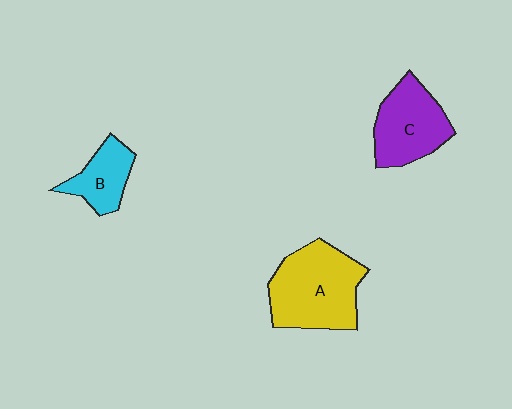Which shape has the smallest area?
Shape B (cyan).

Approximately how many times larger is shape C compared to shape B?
Approximately 1.6 times.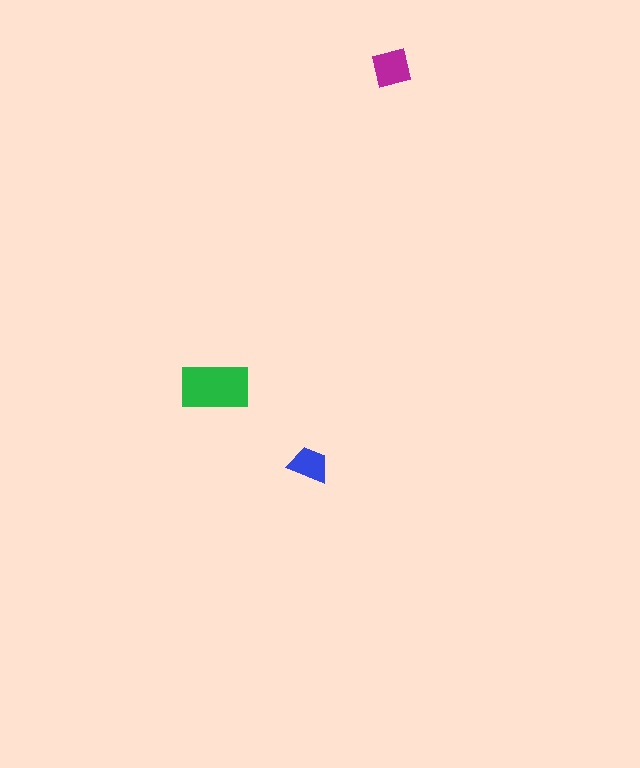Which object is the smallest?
The blue trapezoid.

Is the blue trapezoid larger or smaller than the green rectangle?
Smaller.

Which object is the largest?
The green rectangle.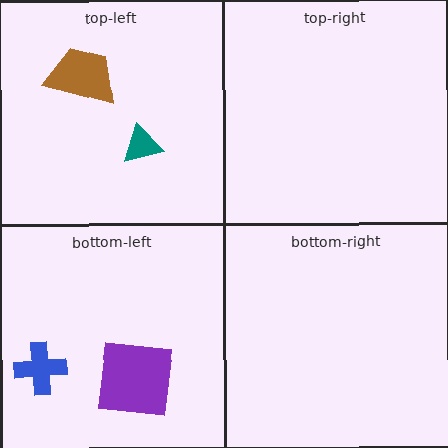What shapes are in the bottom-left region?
The purple square, the blue cross.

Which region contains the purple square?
The bottom-left region.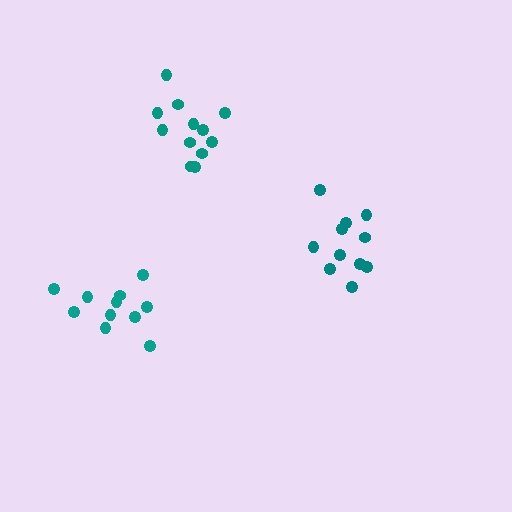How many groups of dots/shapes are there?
There are 3 groups.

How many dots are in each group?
Group 1: 12 dots, Group 2: 11 dots, Group 3: 11 dots (34 total).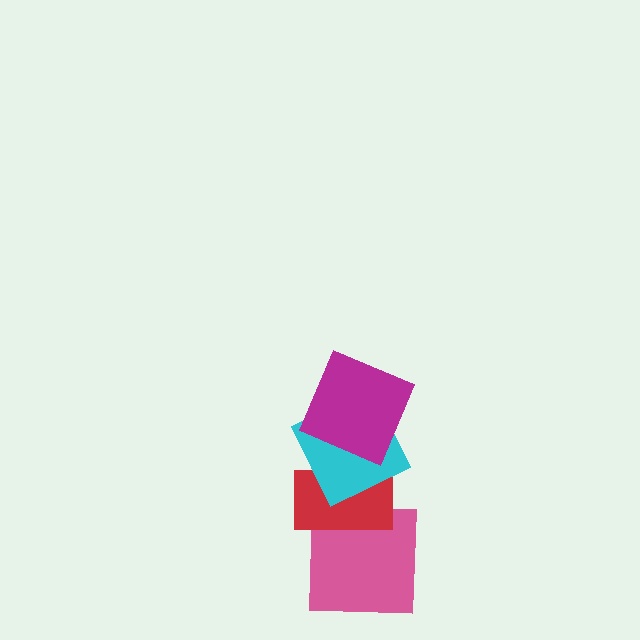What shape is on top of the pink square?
The red rectangle is on top of the pink square.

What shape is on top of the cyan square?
The magenta square is on top of the cyan square.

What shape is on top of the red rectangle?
The cyan square is on top of the red rectangle.